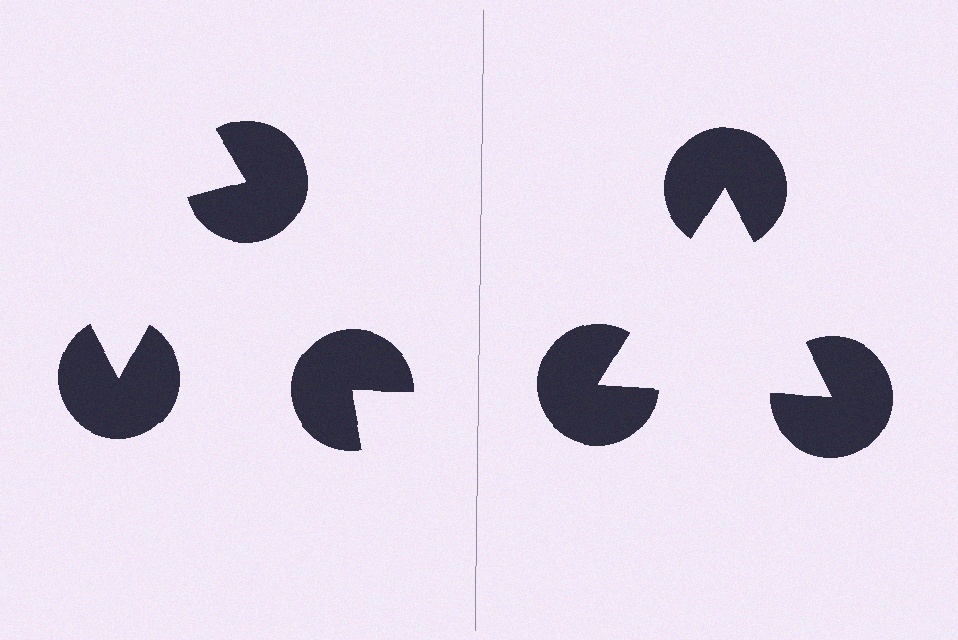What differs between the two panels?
The pac-man discs are positioned identically on both sides; only the wedge orientations differ. On the right they align to a triangle; on the left they are misaligned.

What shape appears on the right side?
An illusory triangle.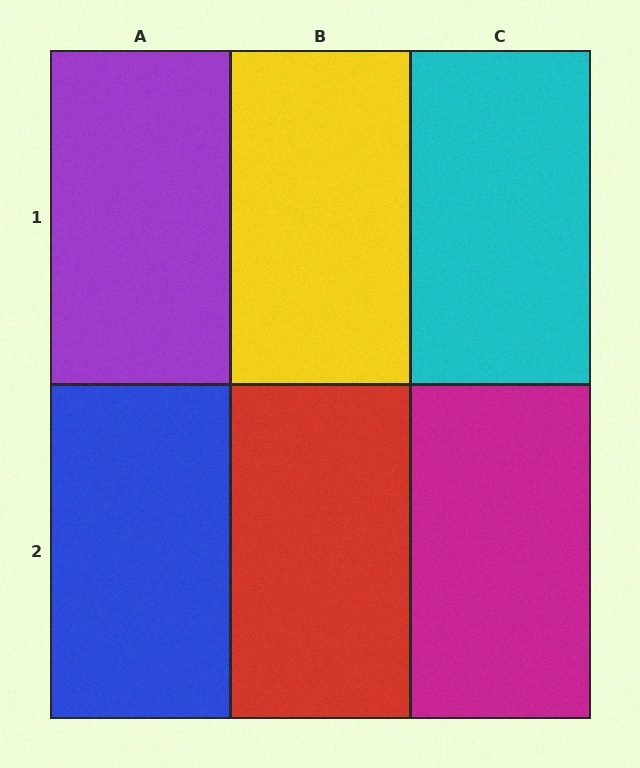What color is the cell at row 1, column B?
Yellow.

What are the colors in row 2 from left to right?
Blue, red, magenta.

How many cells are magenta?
1 cell is magenta.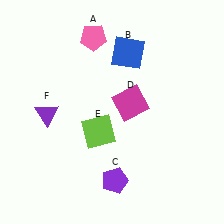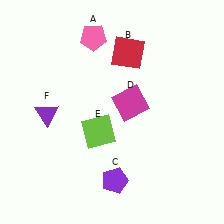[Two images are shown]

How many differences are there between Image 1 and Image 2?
There is 1 difference between the two images.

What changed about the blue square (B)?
In Image 1, B is blue. In Image 2, it changed to red.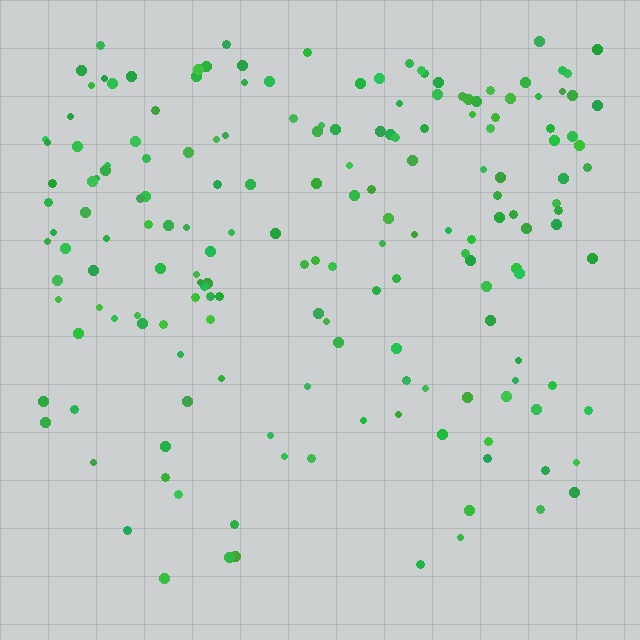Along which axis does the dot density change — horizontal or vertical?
Vertical.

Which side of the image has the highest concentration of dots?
The top.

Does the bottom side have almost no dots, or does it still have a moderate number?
Still a moderate number, just noticeably fewer than the top.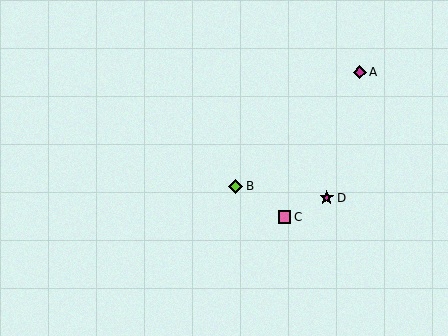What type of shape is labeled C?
Shape C is a pink square.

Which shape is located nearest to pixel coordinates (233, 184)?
The lime diamond (labeled B) at (236, 186) is nearest to that location.